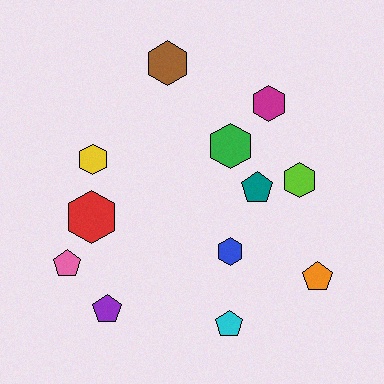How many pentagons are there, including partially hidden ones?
There are 5 pentagons.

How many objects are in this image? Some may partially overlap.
There are 12 objects.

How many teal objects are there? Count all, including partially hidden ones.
There is 1 teal object.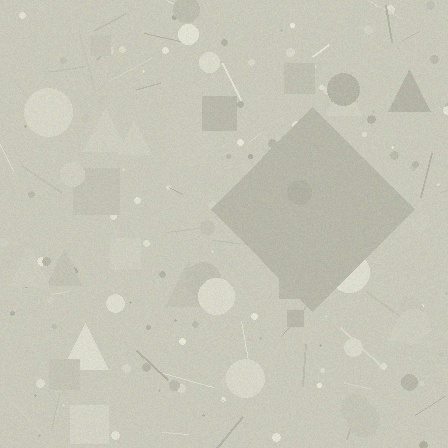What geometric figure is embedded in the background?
A diamond is embedded in the background.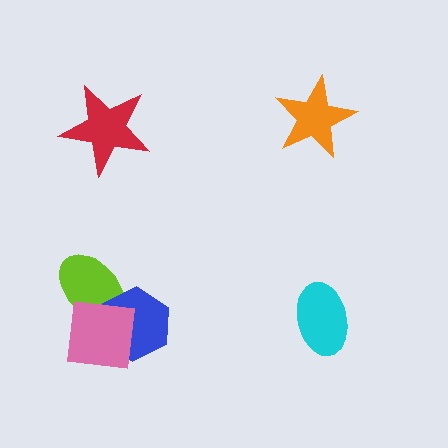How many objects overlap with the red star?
0 objects overlap with the red star.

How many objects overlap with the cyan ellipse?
0 objects overlap with the cyan ellipse.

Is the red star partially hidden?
No, no other shape covers it.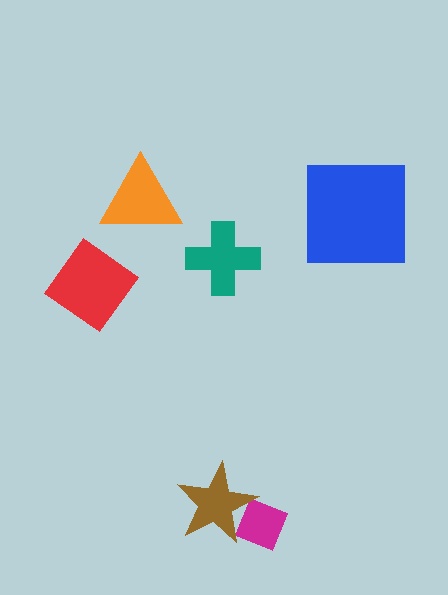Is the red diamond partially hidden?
No, no other shape covers it.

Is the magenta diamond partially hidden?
Yes, it is partially covered by another shape.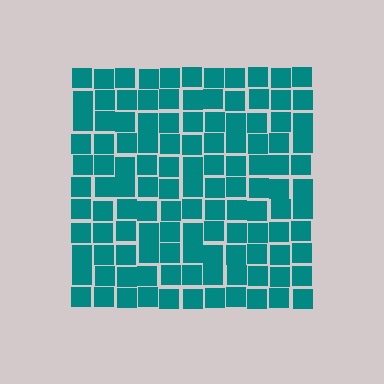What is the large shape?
The large shape is a square.